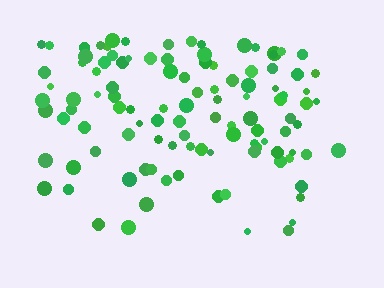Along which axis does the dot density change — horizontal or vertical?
Vertical.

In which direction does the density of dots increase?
From bottom to top, with the top side densest.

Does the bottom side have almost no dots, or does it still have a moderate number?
Still a moderate number, just noticeably fewer than the top.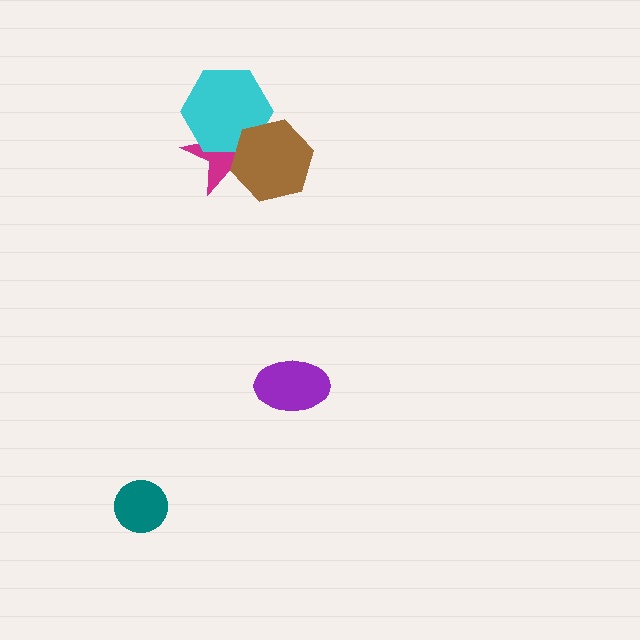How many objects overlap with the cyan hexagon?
2 objects overlap with the cyan hexagon.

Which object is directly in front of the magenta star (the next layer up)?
The cyan hexagon is directly in front of the magenta star.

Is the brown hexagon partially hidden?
No, no other shape covers it.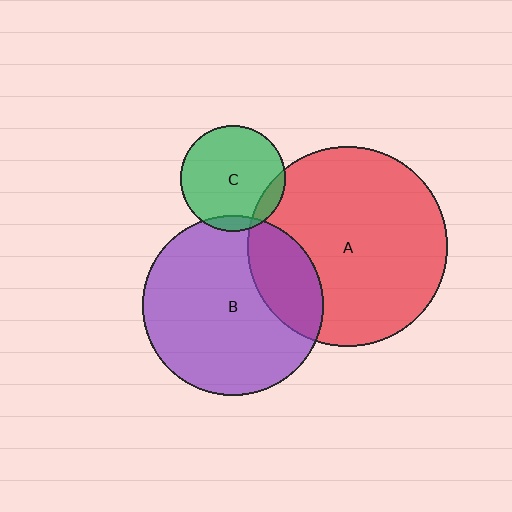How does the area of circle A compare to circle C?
Approximately 3.6 times.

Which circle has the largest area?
Circle A (red).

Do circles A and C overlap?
Yes.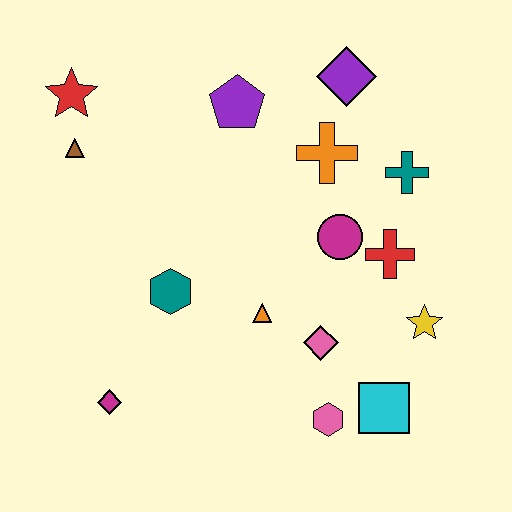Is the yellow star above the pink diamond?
Yes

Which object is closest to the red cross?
The magenta circle is closest to the red cross.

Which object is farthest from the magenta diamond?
The purple diamond is farthest from the magenta diamond.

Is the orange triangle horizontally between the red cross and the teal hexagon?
Yes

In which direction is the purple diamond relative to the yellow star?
The purple diamond is above the yellow star.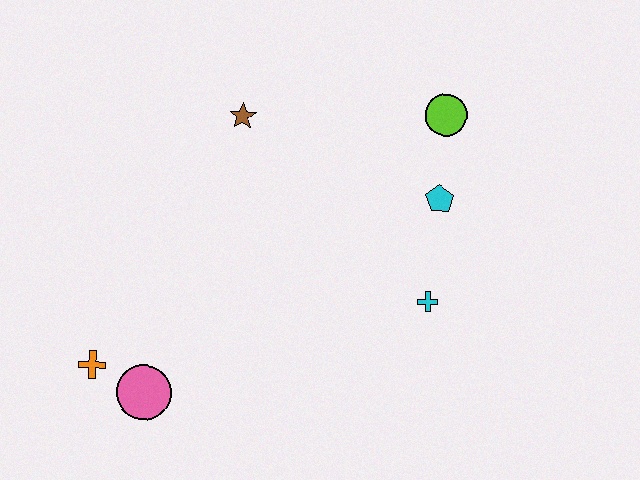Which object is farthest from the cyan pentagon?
The orange cross is farthest from the cyan pentagon.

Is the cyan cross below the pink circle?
No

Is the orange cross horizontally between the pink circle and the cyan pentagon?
No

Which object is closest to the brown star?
The lime circle is closest to the brown star.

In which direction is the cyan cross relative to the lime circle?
The cyan cross is below the lime circle.